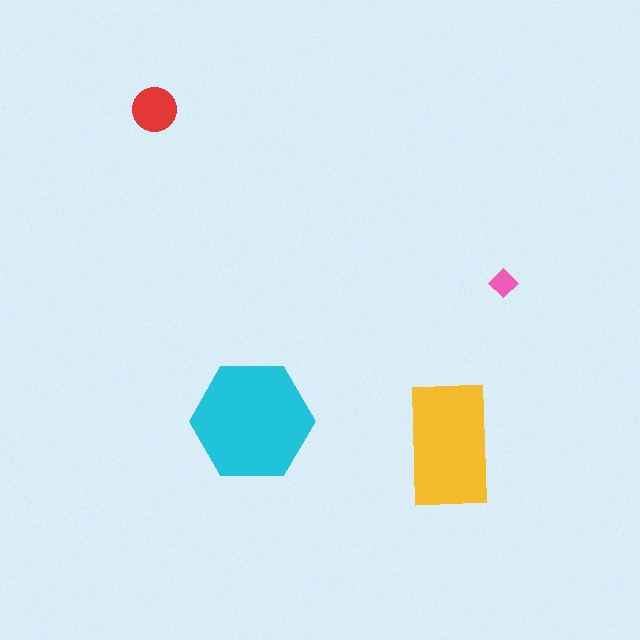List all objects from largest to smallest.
The cyan hexagon, the yellow rectangle, the red circle, the pink diamond.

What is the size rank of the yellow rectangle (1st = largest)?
2nd.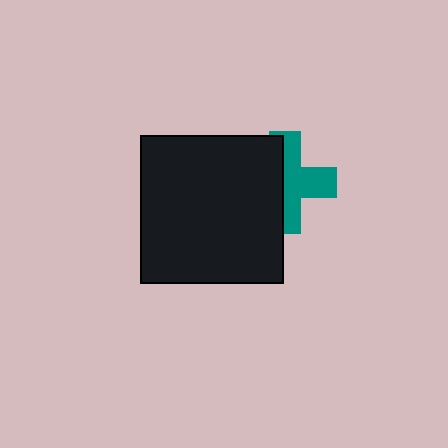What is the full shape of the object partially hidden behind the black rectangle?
The partially hidden object is a teal cross.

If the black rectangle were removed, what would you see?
You would see the complete teal cross.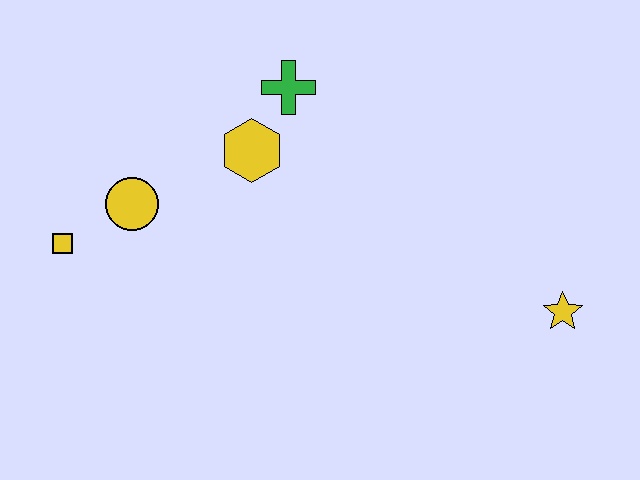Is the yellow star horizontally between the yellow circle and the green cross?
No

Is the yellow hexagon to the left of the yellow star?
Yes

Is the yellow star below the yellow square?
Yes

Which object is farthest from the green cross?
The yellow star is farthest from the green cross.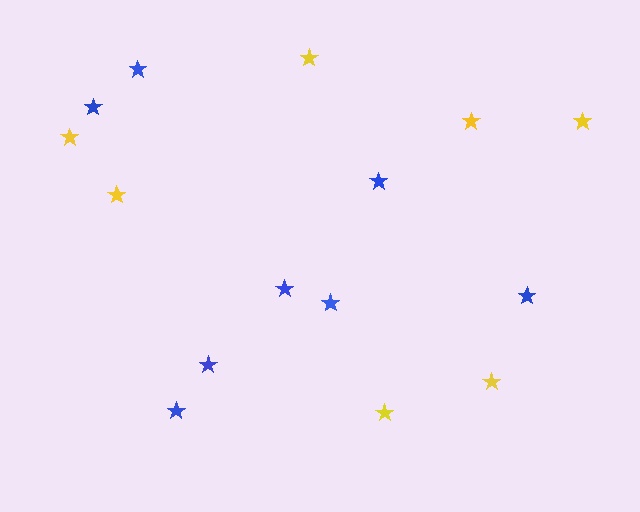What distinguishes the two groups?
There are 2 groups: one group of blue stars (8) and one group of yellow stars (7).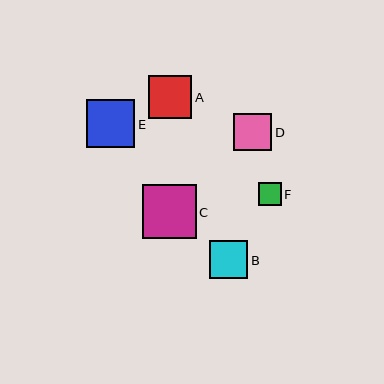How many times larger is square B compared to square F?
Square B is approximately 1.6 times the size of square F.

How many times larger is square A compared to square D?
Square A is approximately 1.1 times the size of square D.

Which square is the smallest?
Square F is the smallest with a size of approximately 23 pixels.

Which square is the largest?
Square C is the largest with a size of approximately 54 pixels.